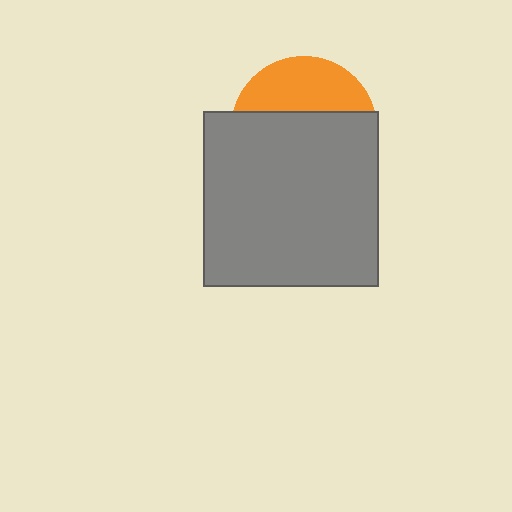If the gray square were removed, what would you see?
You would see the complete orange circle.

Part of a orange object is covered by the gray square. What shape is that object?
It is a circle.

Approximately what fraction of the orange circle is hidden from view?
Roughly 65% of the orange circle is hidden behind the gray square.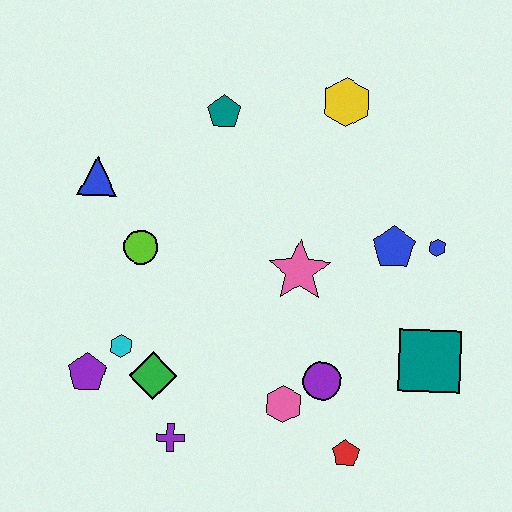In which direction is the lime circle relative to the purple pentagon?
The lime circle is above the purple pentagon.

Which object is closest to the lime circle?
The blue triangle is closest to the lime circle.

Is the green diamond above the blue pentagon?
No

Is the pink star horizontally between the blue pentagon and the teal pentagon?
Yes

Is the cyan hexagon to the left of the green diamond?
Yes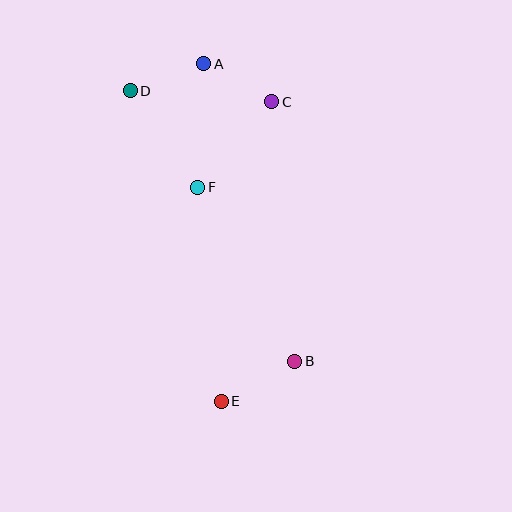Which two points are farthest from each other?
Points A and E are farthest from each other.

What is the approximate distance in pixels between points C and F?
The distance between C and F is approximately 113 pixels.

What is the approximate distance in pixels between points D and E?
The distance between D and E is approximately 323 pixels.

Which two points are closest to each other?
Points A and C are closest to each other.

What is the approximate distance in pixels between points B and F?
The distance between B and F is approximately 199 pixels.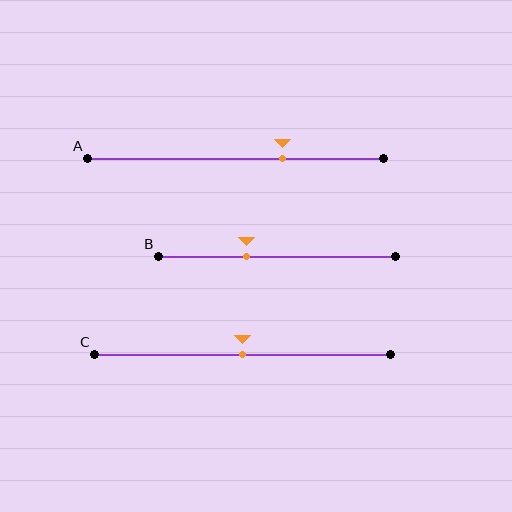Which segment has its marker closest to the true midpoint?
Segment C has its marker closest to the true midpoint.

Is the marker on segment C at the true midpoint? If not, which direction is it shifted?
Yes, the marker on segment C is at the true midpoint.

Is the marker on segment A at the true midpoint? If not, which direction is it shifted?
No, the marker on segment A is shifted to the right by about 16% of the segment length.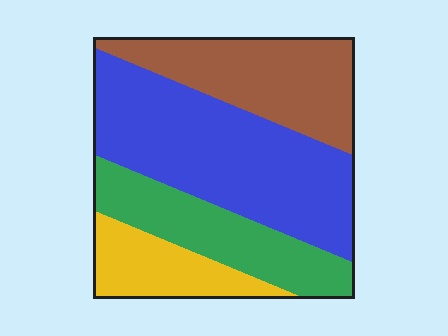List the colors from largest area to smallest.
From largest to smallest: blue, brown, green, yellow.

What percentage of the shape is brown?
Brown takes up about one quarter (1/4) of the shape.